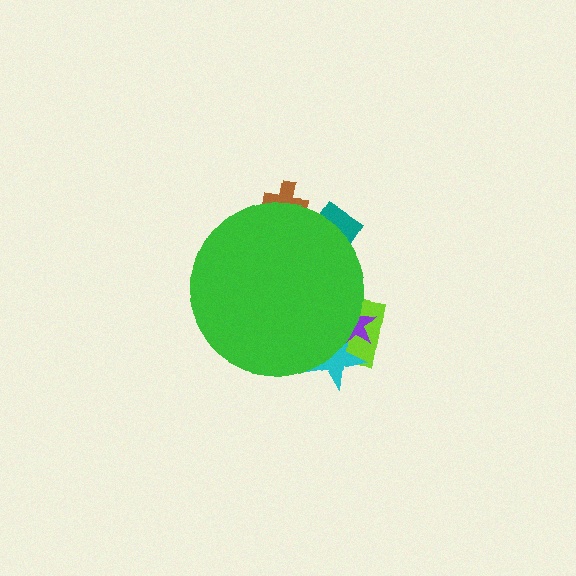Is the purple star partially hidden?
Yes, the purple star is partially hidden behind the green circle.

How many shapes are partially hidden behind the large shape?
5 shapes are partially hidden.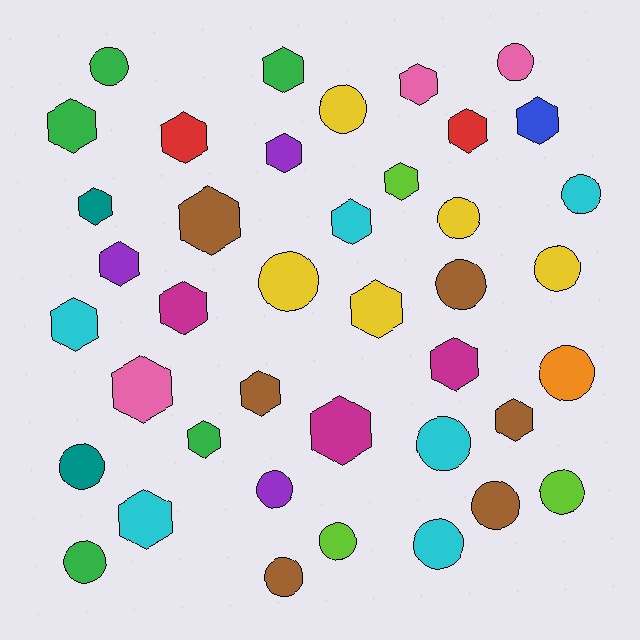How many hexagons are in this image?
There are 22 hexagons.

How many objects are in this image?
There are 40 objects.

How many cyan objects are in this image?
There are 6 cyan objects.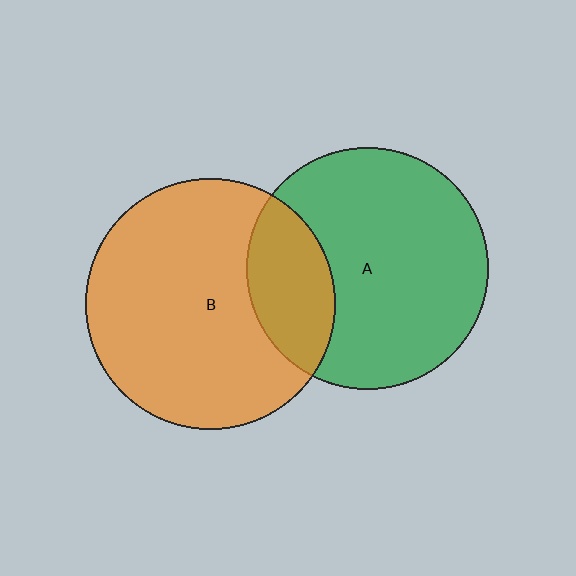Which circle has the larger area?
Circle B (orange).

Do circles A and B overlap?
Yes.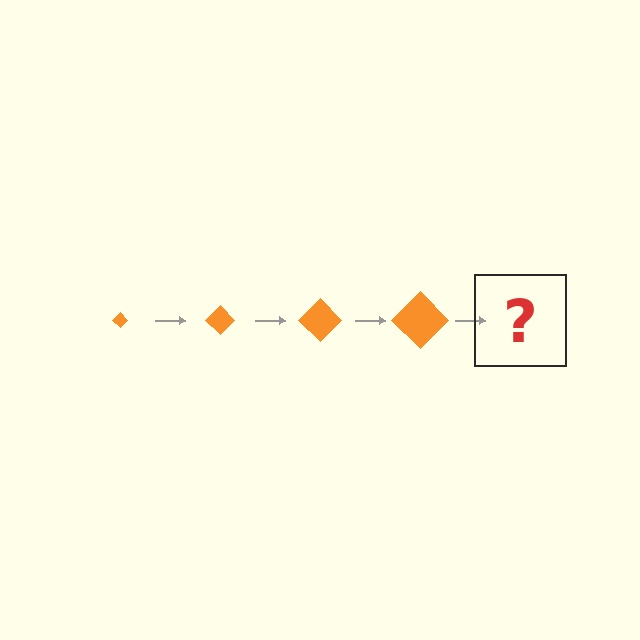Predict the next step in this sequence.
The next step is an orange diamond, larger than the previous one.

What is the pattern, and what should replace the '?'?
The pattern is that the diamond gets progressively larger each step. The '?' should be an orange diamond, larger than the previous one.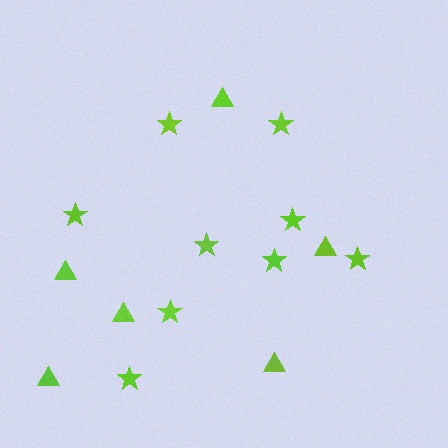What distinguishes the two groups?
There are 2 groups: one group of triangles (6) and one group of stars (9).